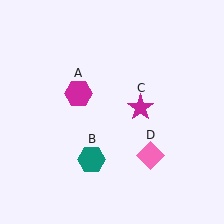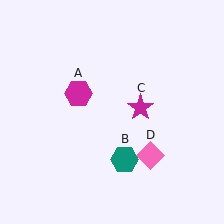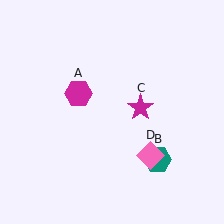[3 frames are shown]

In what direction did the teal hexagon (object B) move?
The teal hexagon (object B) moved right.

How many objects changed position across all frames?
1 object changed position: teal hexagon (object B).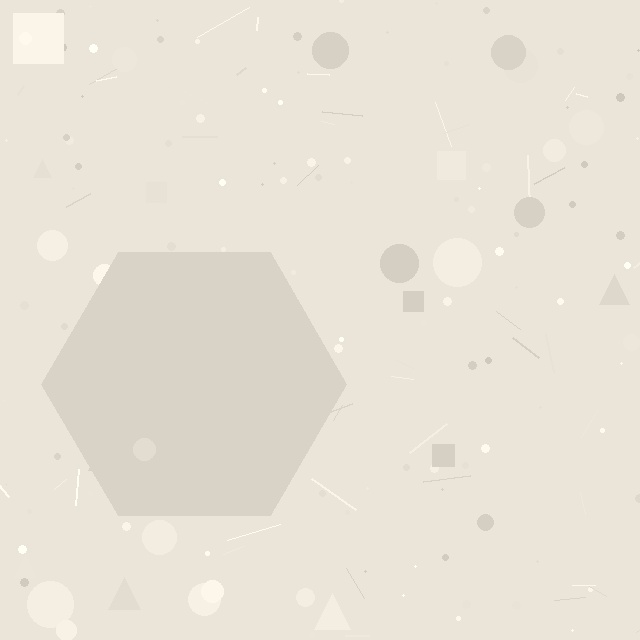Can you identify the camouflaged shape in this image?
The camouflaged shape is a hexagon.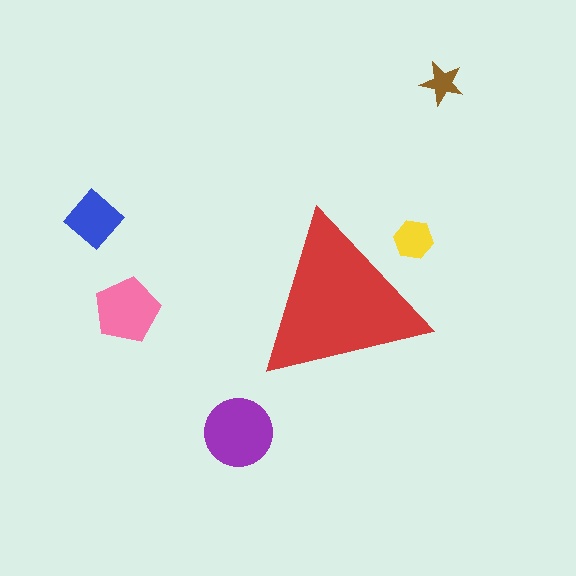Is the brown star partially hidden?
No, the brown star is fully visible.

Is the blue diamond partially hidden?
No, the blue diamond is fully visible.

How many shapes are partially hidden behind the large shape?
1 shape is partially hidden.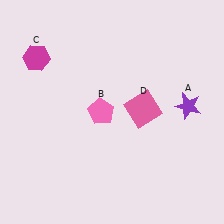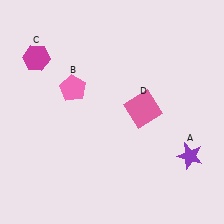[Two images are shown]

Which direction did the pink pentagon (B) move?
The pink pentagon (B) moved left.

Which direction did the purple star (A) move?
The purple star (A) moved down.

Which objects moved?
The objects that moved are: the purple star (A), the pink pentagon (B).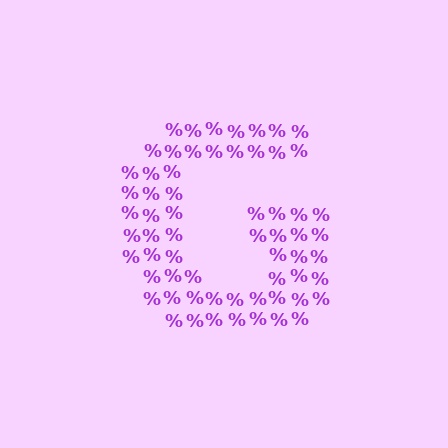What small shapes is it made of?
It is made of small percent signs.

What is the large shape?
The large shape is the letter G.